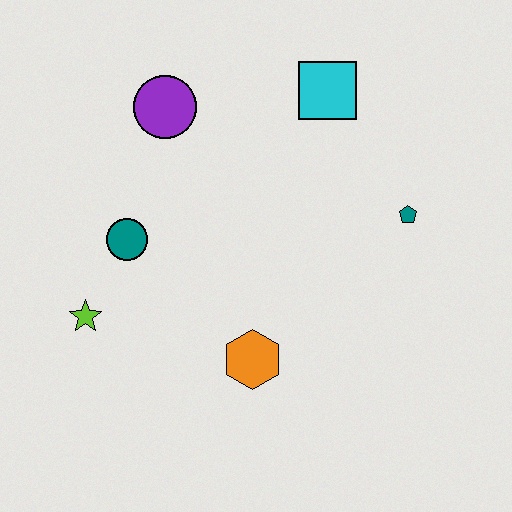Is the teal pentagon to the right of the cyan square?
Yes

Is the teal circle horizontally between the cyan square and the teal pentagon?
No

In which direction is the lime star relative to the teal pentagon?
The lime star is to the left of the teal pentagon.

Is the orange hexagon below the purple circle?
Yes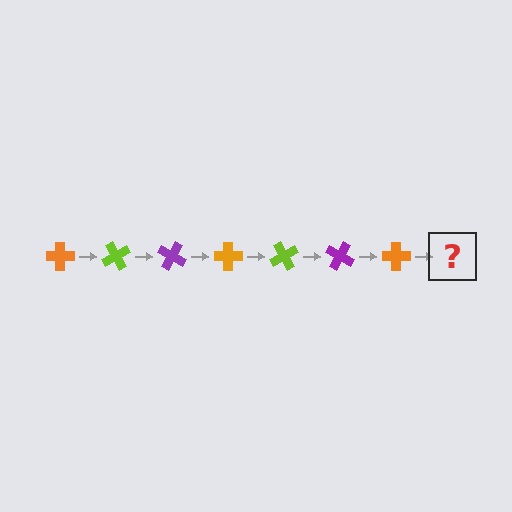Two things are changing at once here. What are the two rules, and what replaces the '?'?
The two rules are that it rotates 60 degrees each step and the color cycles through orange, lime, and purple. The '?' should be a lime cross, rotated 420 degrees from the start.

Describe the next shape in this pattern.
It should be a lime cross, rotated 420 degrees from the start.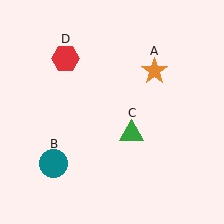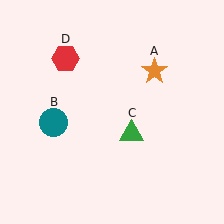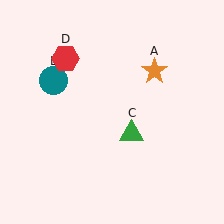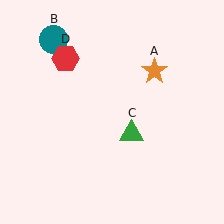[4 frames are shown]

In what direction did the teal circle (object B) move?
The teal circle (object B) moved up.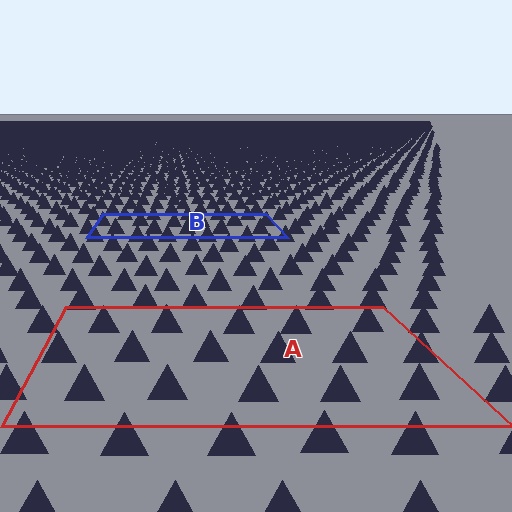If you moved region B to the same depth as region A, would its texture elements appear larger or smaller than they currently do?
They would appear larger. At a closer depth, the same texture elements are projected at a bigger on-screen size.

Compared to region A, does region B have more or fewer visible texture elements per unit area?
Region B has more texture elements per unit area — they are packed more densely because it is farther away.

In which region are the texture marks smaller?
The texture marks are smaller in region B, because it is farther away.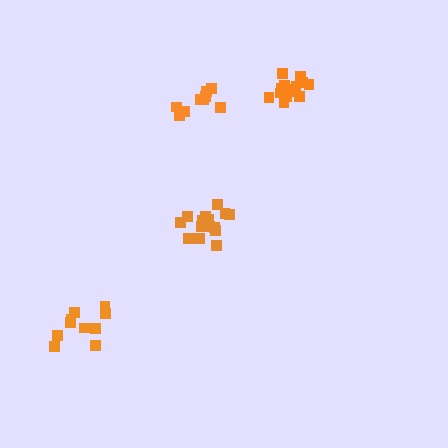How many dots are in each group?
Group 1: 10 dots, Group 2: 14 dots, Group 3: 15 dots, Group 4: 9 dots (48 total).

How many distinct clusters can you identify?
There are 4 distinct clusters.